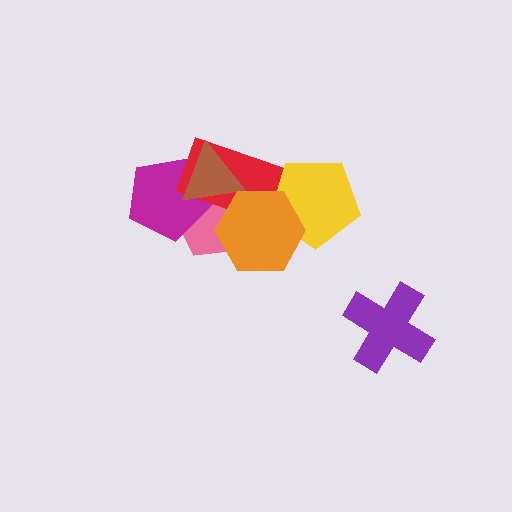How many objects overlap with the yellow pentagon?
2 objects overlap with the yellow pentagon.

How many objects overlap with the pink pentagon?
4 objects overlap with the pink pentagon.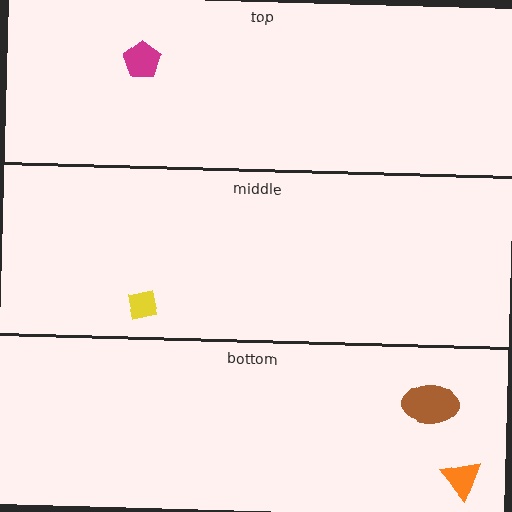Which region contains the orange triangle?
The bottom region.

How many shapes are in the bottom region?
2.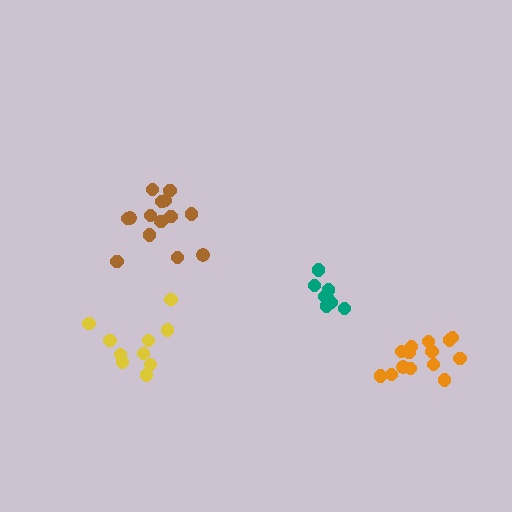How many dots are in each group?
Group 1: 14 dots, Group 2: 8 dots, Group 3: 14 dots, Group 4: 10 dots (46 total).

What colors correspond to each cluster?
The clusters are colored: orange, teal, brown, yellow.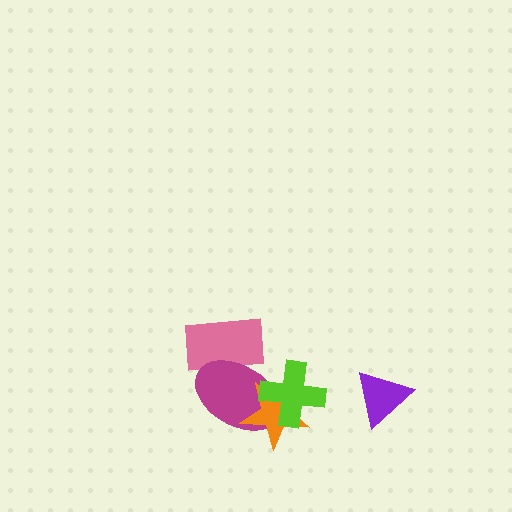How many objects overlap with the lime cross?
2 objects overlap with the lime cross.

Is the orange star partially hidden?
Yes, it is partially covered by another shape.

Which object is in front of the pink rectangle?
The magenta ellipse is in front of the pink rectangle.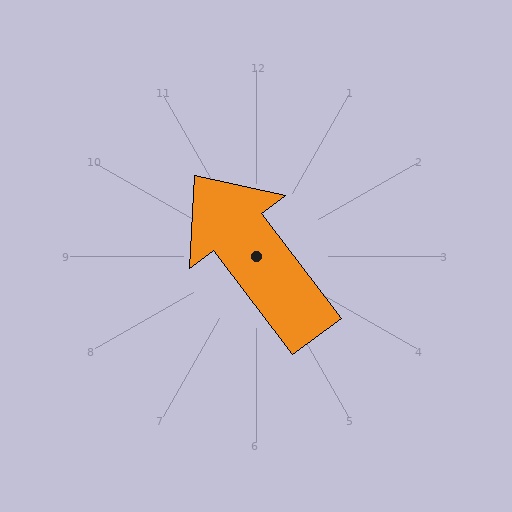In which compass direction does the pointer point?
Northwest.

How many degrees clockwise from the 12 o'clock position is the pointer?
Approximately 323 degrees.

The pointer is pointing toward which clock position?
Roughly 11 o'clock.